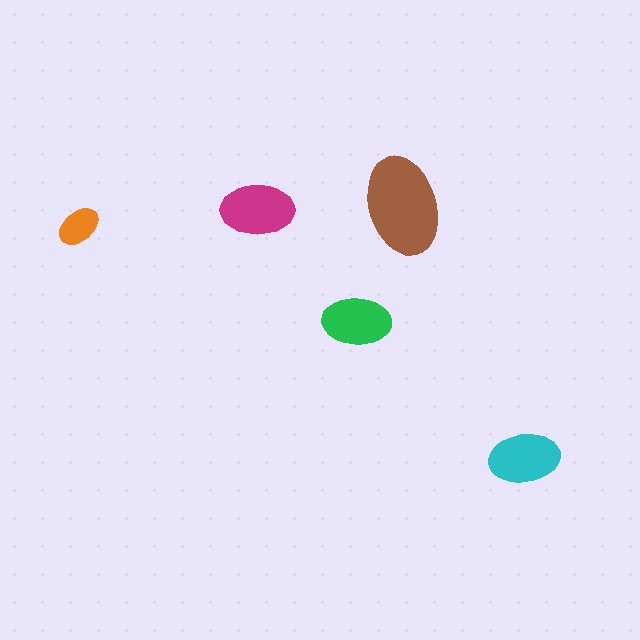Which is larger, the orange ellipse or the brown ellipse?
The brown one.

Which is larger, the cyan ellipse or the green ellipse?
The cyan one.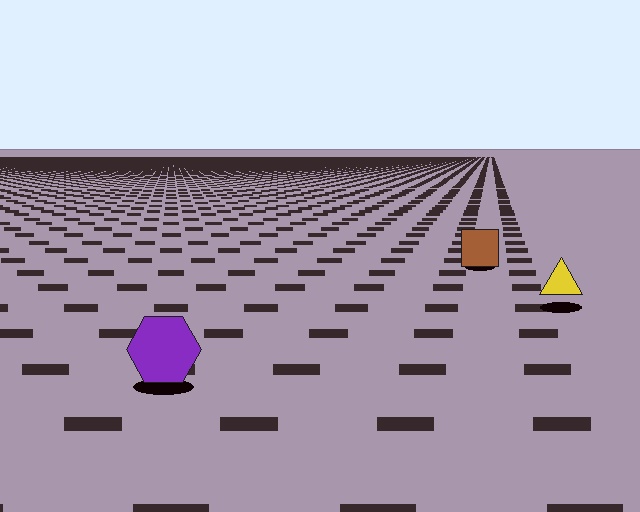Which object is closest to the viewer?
The purple hexagon is closest. The texture marks near it are larger and more spread out.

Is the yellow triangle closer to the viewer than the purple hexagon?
No. The purple hexagon is closer — you can tell from the texture gradient: the ground texture is coarser near it.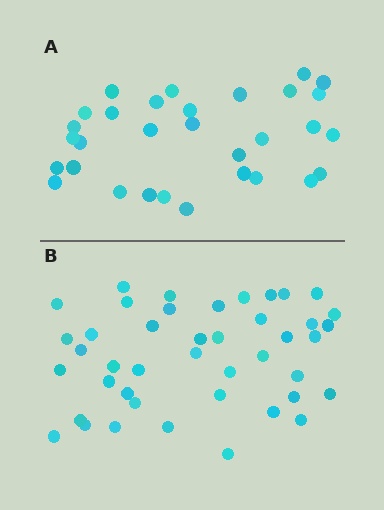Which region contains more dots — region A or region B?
Region B (the bottom region) has more dots.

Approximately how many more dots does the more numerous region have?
Region B has roughly 12 or so more dots than region A.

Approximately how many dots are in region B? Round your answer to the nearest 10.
About 40 dots. (The exact count is 43, which rounds to 40.)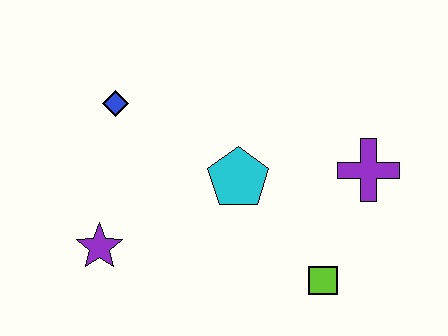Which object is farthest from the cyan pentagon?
The purple star is farthest from the cyan pentagon.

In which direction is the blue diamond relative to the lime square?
The blue diamond is to the left of the lime square.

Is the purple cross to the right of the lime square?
Yes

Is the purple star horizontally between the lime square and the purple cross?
No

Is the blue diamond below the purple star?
No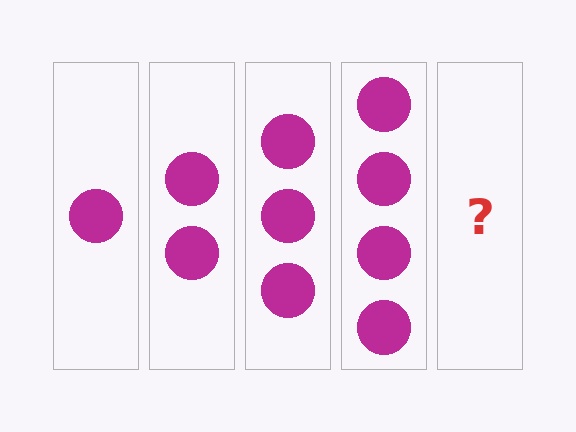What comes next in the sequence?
The next element should be 5 circles.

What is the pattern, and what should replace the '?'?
The pattern is that each step adds one more circle. The '?' should be 5 circles.